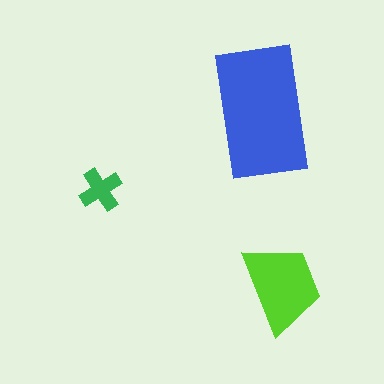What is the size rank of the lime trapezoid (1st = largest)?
2nd.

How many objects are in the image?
There are 3 objects in the image.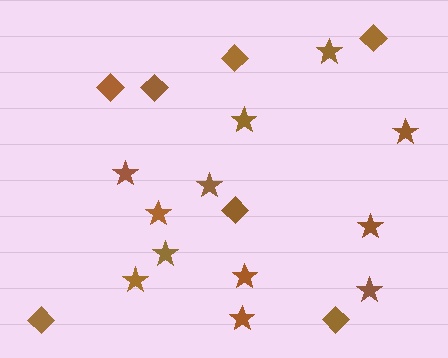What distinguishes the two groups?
There are 2 groups: one group of stars (12) and one group of diamonds (7).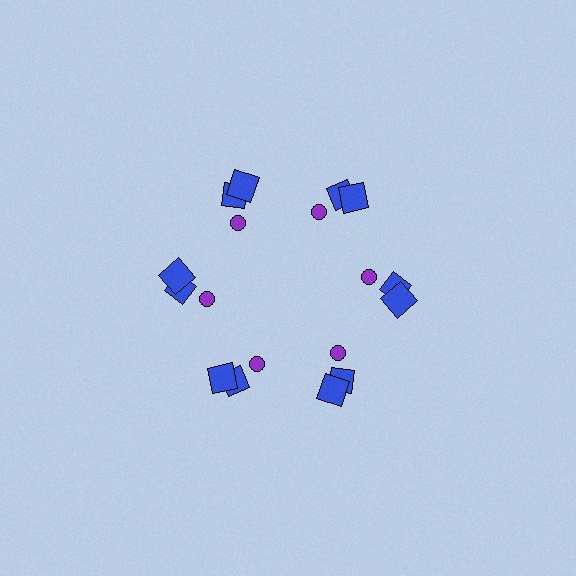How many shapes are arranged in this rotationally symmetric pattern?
There are 18 shapes, arranged in 6 groups of 3.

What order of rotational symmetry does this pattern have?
This pattern has 6-fold rotational symmetry.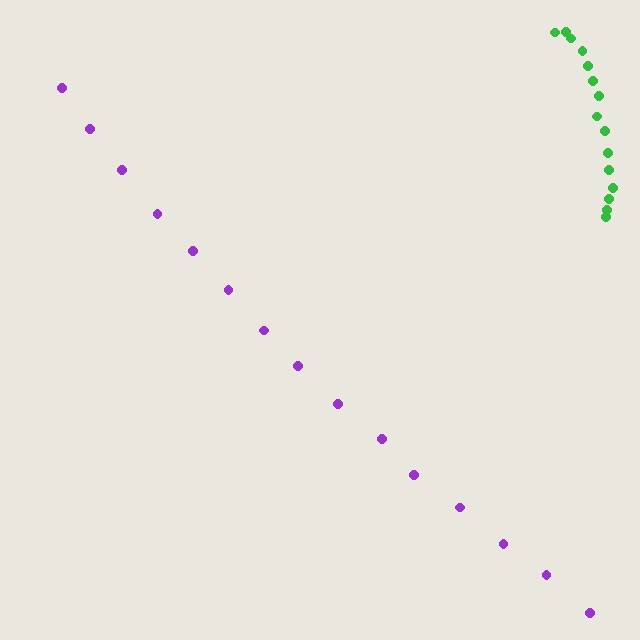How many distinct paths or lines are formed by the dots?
There are 2 distinct paths.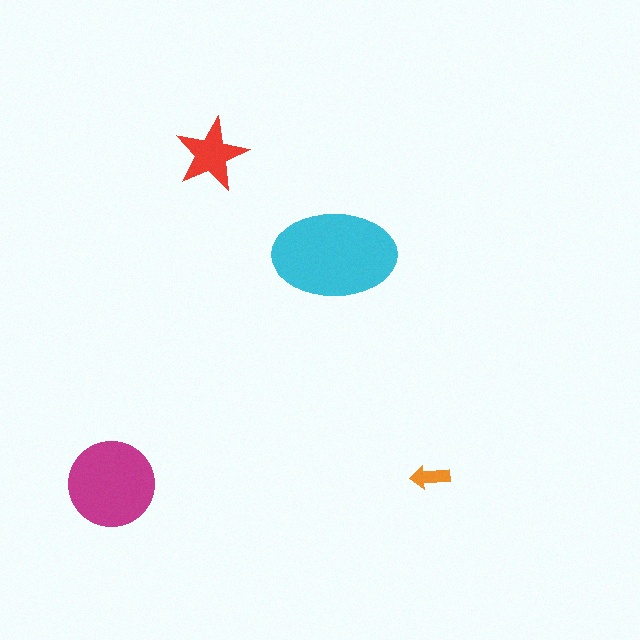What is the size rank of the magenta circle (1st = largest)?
2nd.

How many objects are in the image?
There are 4 objects in the image.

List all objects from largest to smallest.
The cyan ellipse, the magenta circle, the red star, the orange arrow.